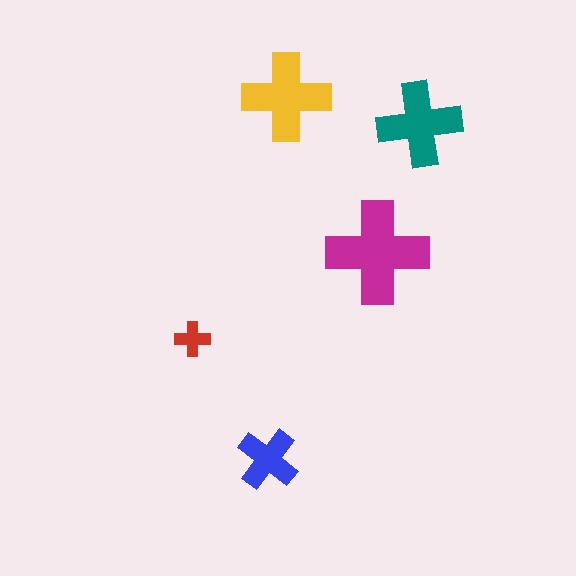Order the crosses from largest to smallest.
the magenta one, the yellow one, the teal one, the blue one, the red one.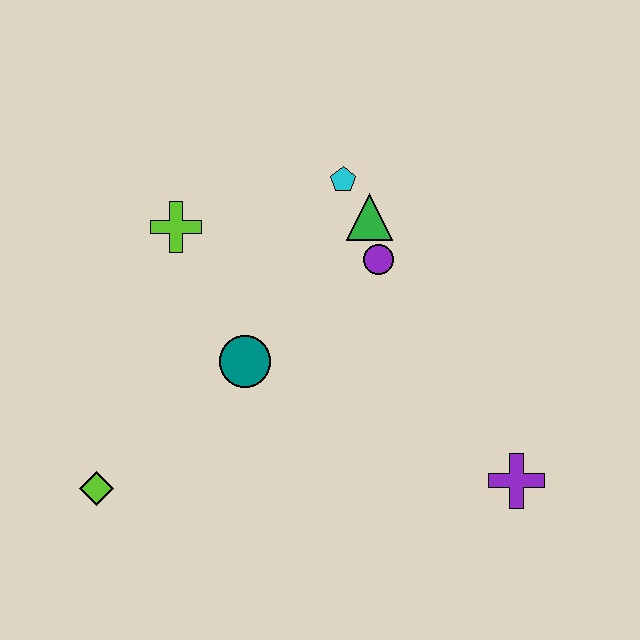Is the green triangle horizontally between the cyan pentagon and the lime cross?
No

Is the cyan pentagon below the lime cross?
No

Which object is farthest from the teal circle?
The purple cross is farthest from the teal circle.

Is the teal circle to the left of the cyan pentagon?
Yes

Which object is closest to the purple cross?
The purple circle is closest to the purple cross.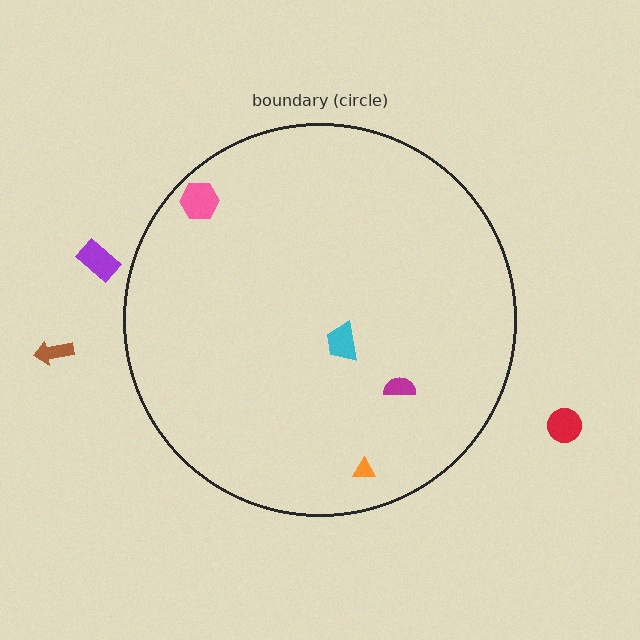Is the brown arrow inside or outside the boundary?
Outside.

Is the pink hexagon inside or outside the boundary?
Inside.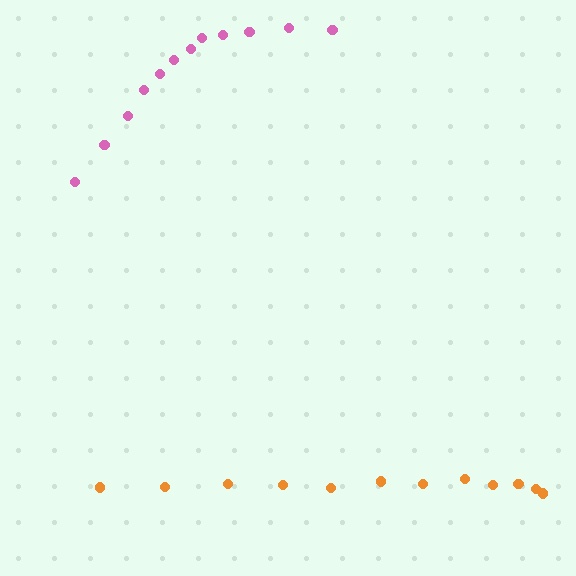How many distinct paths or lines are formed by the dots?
There are 2 distinct paths.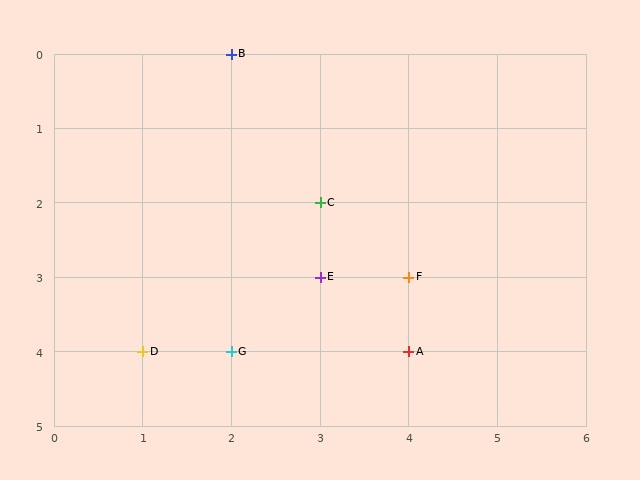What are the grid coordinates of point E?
Point E is at grid coordinates (3, 3).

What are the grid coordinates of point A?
Point A is at grid coordinates (4, 4).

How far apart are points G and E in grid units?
Points G and E are 1 column and 1 row apart (about 1.4 grid units diagonally).